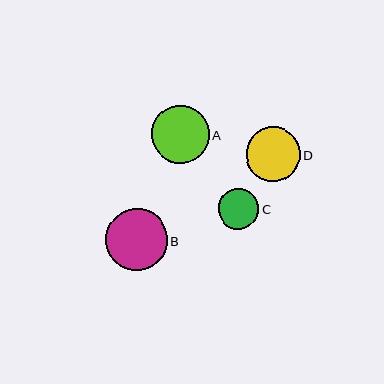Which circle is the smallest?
Circle C is the smallest with a size of approximately 41 pixels.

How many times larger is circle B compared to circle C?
Circle B is approximately 1.5 times the size of circle C.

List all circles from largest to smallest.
From largest to smallest: B, A, D, C.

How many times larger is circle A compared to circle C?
Circle A is approximately 1.4 times the size of circle C.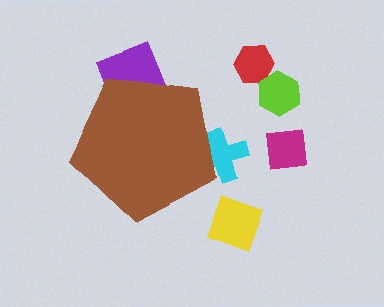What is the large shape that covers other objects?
A brown pentagon.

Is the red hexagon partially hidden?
No, the red hexagon is fully visible.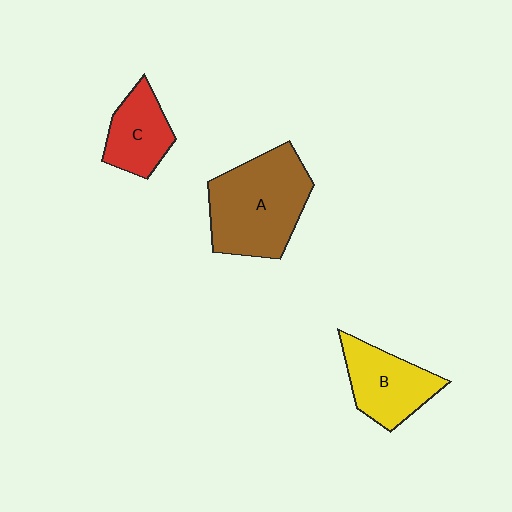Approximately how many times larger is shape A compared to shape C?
Approximately 2.0 times.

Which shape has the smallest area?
Shape C (red).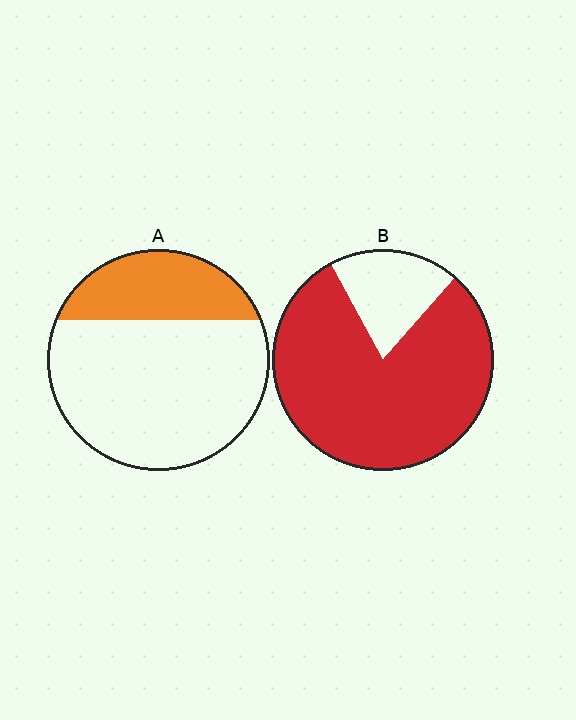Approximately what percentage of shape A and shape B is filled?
A is approximately 30% and B is approximately 80%.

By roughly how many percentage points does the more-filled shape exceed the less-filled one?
By roughly 55 percentage points (B over A).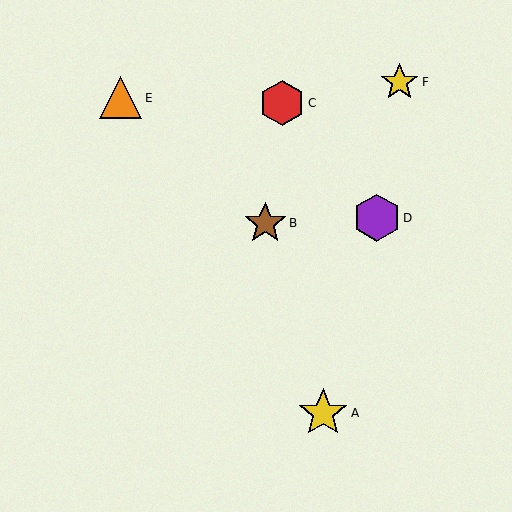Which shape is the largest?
The yellow star (labeled A) is the largest.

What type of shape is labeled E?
Shape E is an orange triangle.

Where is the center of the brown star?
The center of the brown star is at (265, 223).